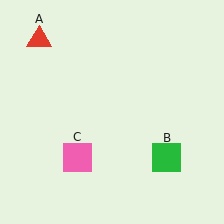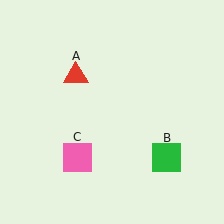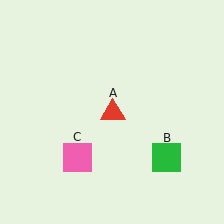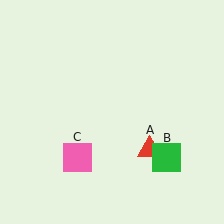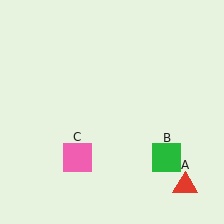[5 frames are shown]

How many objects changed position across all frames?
1 object changed position: red triangle (object A).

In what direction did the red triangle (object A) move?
The red triangle (object A) moved down and to the right.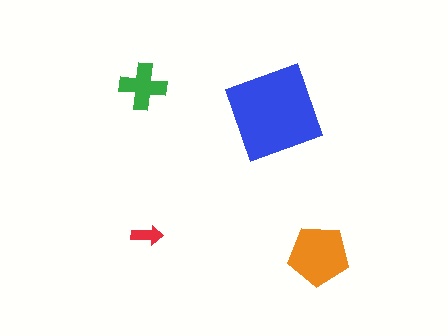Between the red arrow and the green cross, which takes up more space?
The green cross.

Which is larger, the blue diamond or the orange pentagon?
The blue diamond.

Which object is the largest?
The blue diamond.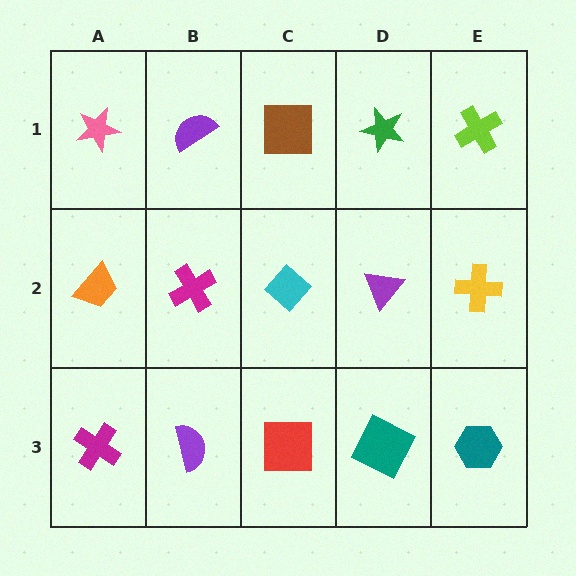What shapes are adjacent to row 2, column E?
A lime cross (row 1, column E), a teal hexagon (row 3, column E), a purple triangle (row 2, column D).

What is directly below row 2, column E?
A teal hexagon.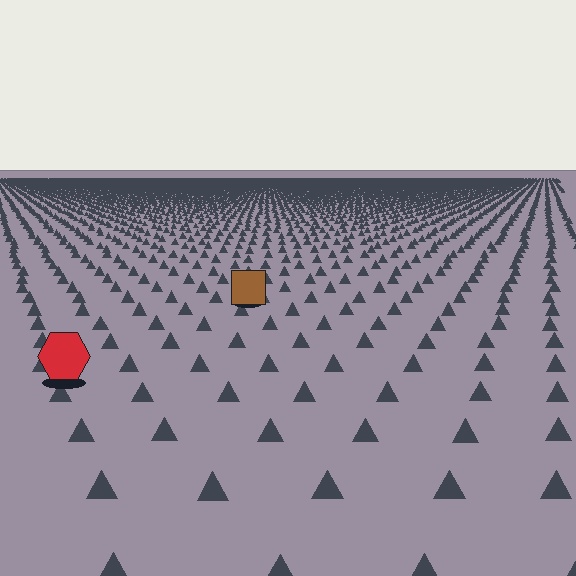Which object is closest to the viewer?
The red hexagon is closest. The texture marks near it are larger and more spread out.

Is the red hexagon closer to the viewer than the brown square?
Yes. The red hexagon is closer — you can tell from the texture gradient: the ground texture is coarser near it.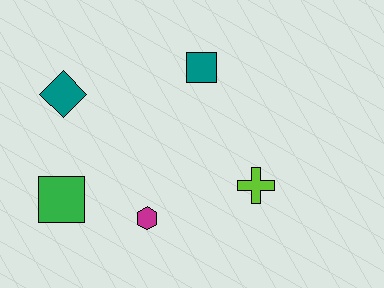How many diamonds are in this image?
There is 1 diamond.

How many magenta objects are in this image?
There is 1 magenta object.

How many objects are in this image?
There are 5 objects.